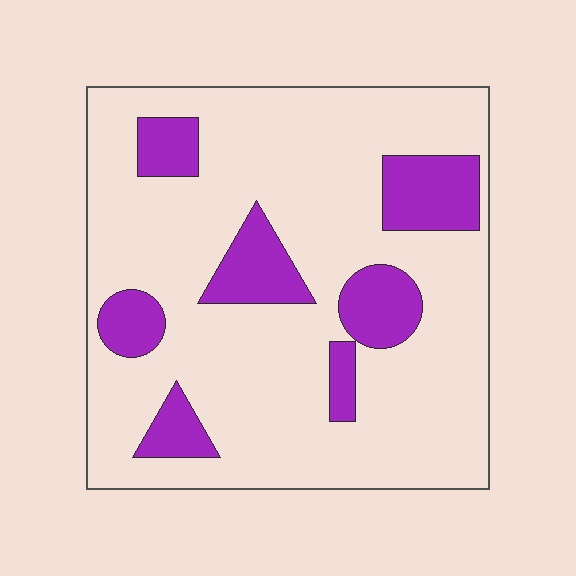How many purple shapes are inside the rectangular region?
7.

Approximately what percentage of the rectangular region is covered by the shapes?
Approximately 20%.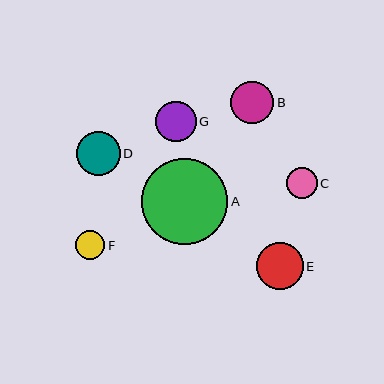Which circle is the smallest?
Circle F is the smallest with a size of approximately 29 pixels.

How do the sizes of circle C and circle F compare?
Circle C and circle F are approximately the same size.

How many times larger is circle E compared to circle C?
Circle E is approximately 1.5 times the size of circle C.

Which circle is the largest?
Circle A is the largest with a size of approximately 86 pixels.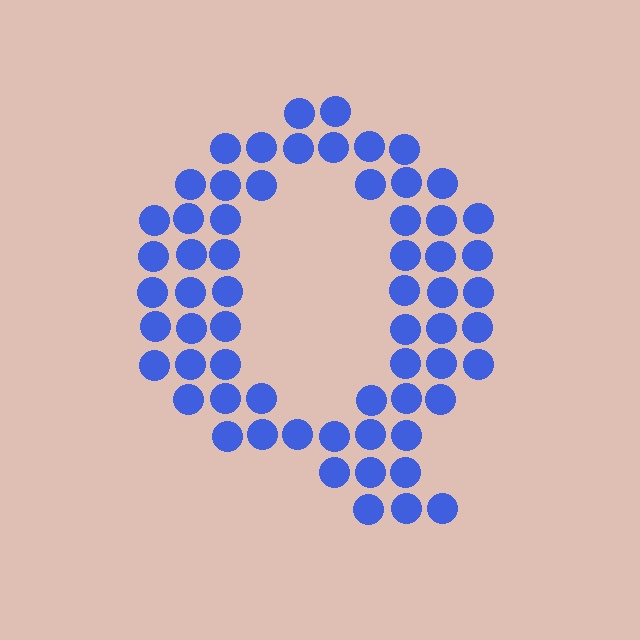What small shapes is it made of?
It is made of small circles.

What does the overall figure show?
The overall figure shows the letter Q.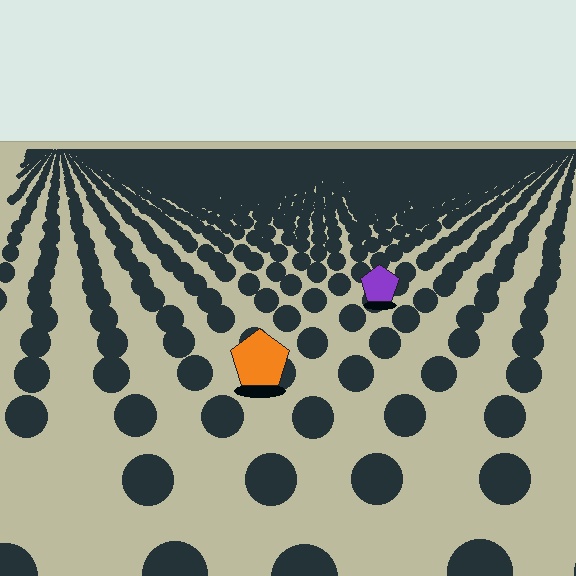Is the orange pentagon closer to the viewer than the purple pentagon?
Yes. The orange pentagon is closer — you can tell from the texture gradient: the ground texture is coarser near it.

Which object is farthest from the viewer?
The purple pentagon is farthest from the viewer. It appears smaller and the ground texture around it is denser.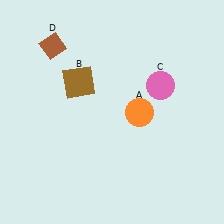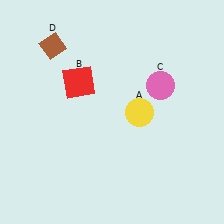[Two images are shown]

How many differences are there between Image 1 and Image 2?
There are 2 differences between the two images.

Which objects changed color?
A changed from orange to yellow. B changed from brown to red.